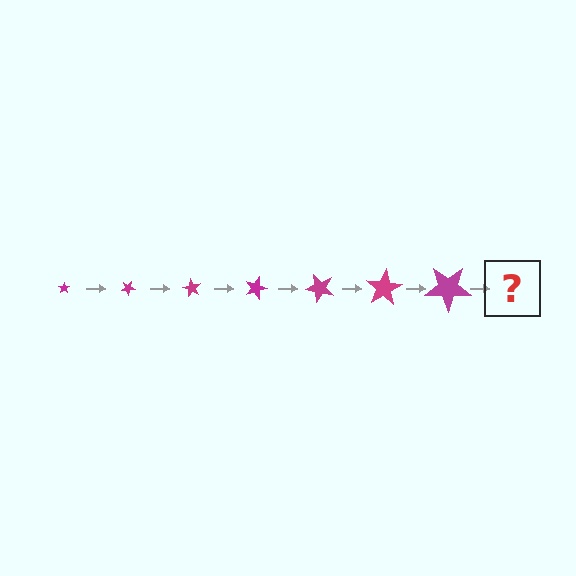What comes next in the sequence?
The next element should be a star, larger than the previous one and rotated 210 degrees from the start.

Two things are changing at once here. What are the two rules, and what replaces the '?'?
The two rules are that the star grows larger each step and it rotates 30 degrees each step. The '?' should be a star, larger than the previous one and rotated 210 degrees from the start.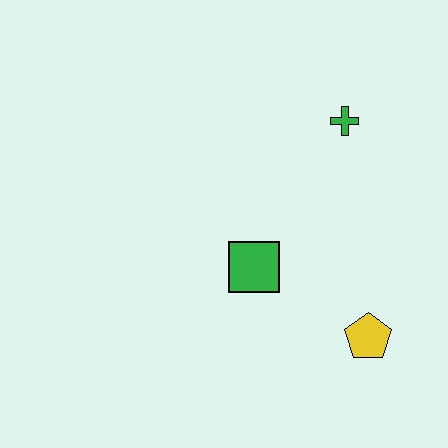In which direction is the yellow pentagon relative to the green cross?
The yellow pentagon is below the green cross.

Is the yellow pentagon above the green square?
No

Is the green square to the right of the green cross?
No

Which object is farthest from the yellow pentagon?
The green cross is farthest from the yellow pentagon.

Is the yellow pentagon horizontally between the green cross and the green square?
No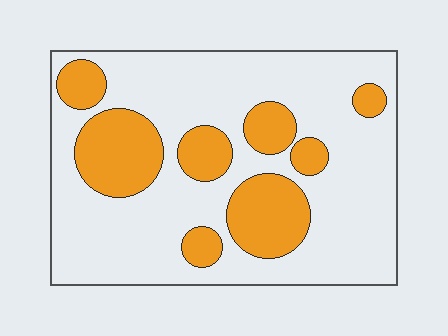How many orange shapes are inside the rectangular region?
8.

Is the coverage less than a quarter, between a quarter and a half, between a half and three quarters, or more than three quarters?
Between a quarter and a half.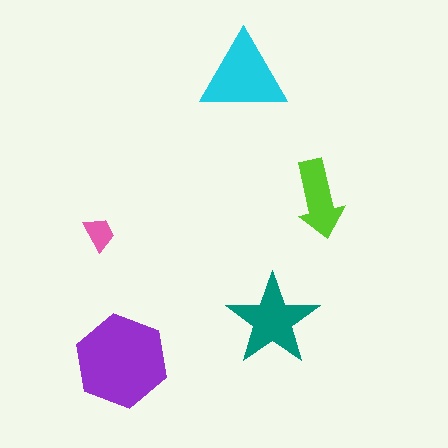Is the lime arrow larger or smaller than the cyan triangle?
Smaller.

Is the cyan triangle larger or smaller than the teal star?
Larger.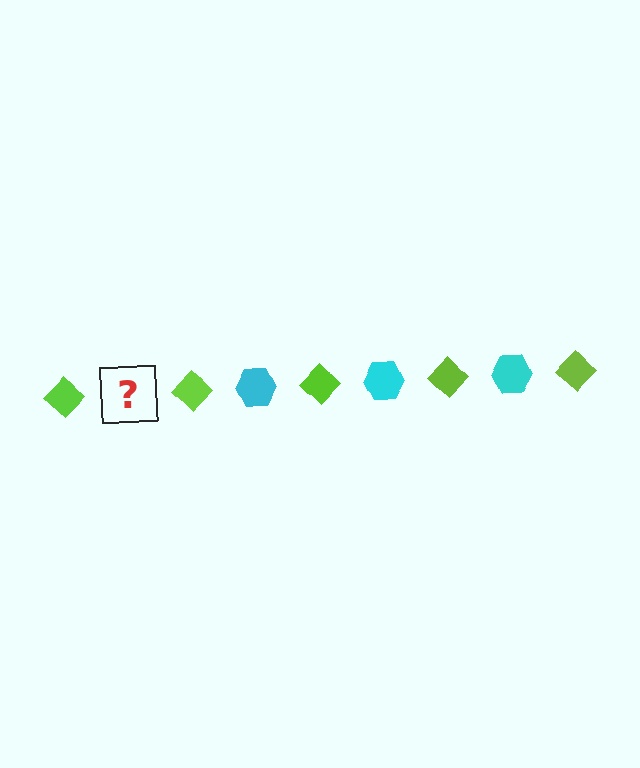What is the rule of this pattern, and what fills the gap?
The rule is that the pattern alternates between lime diamond and cyan hexagon. The gap should be filled with a cyan hexagon.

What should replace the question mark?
The question mark should be replaced with a cyan hexagon.